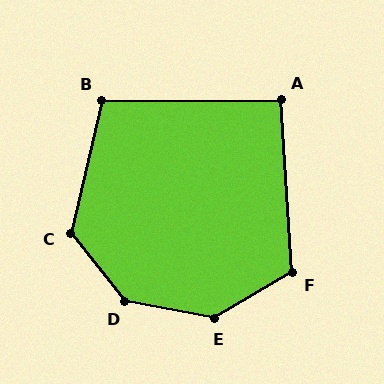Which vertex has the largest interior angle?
D, at approximately 139 degrees.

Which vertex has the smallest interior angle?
A, at approximately 93 degrees.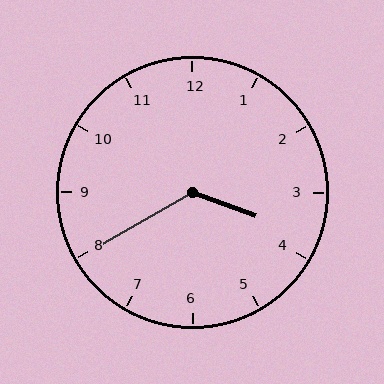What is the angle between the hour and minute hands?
Approximately 130 degrees.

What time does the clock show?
3:40.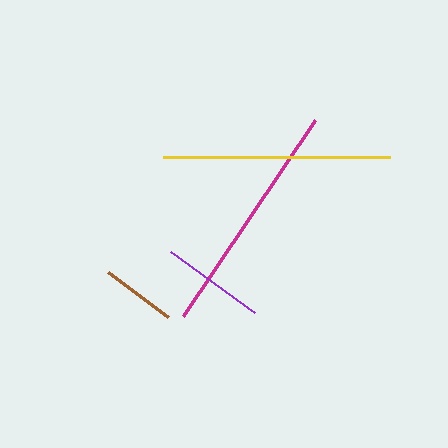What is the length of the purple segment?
The purple segment is approximately 103 pixels long.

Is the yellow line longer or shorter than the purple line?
The yellow line is longer than the purple line.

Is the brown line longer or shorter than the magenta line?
The magenta line is longer than the brown line.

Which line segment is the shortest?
The brown line is the shortest at approximately 76 pixels.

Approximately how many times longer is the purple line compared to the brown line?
The purple line is approximately 1.4 times the length of the brown line.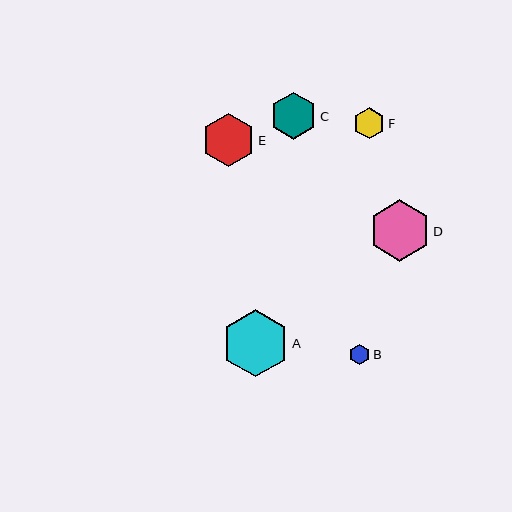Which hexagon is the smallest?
Hexagon B is the smallest with a size of approximately 21 pixels.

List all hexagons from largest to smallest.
From largest to smallest: A, D, E, C, F, B.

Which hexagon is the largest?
Hexagon A is the largest with a size of approximately 67 pixels.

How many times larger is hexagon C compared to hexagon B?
Hexagon C is approximately 2.3 times the size of hexagon B.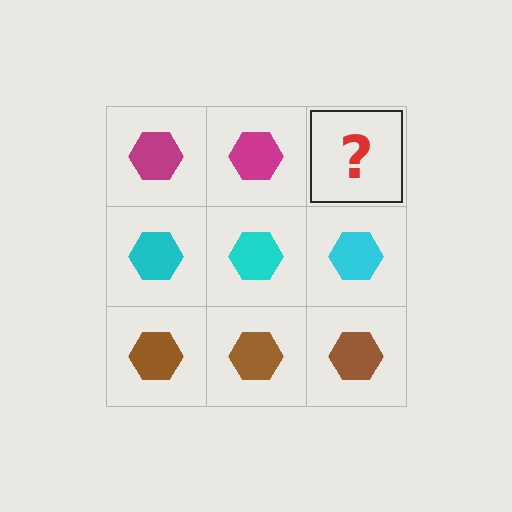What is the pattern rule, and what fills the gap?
The rule is that each row has a consistent color. The gap should be filled with a magenta hexagon.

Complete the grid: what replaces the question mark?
The question mark should be replaced with a magenta hexagon.